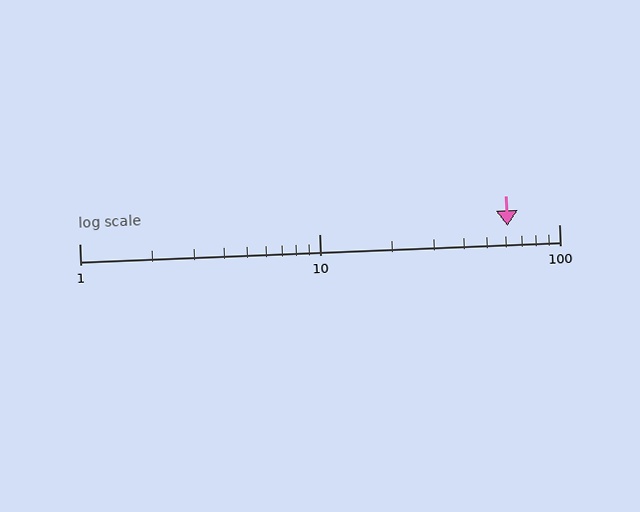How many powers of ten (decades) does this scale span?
The scale spans 2 decades, from 1 to 100.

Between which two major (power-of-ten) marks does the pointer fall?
The pointer is between 10 and 100.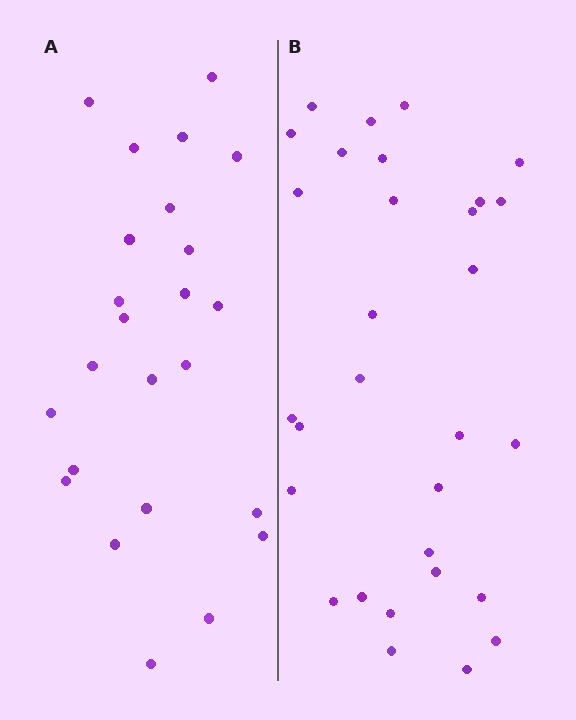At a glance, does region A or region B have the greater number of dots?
Region B (the right region) has more dots.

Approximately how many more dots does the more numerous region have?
Region B has about 6 more dots than region A.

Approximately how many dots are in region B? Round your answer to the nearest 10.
About 30 dots.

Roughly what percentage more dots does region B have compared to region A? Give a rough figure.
About 25% more.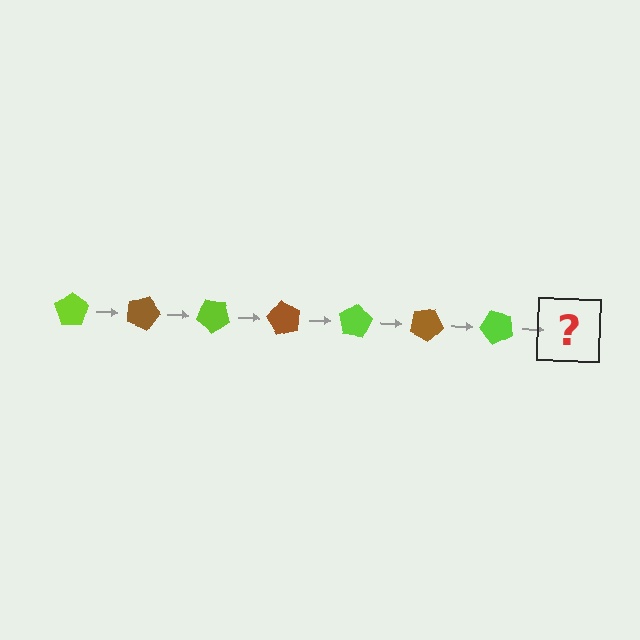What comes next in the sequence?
The next element should be a brown pentagon, rotated 140 degrees from the start.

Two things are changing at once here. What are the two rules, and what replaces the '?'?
The two rules are that it rotates 20 degrees each step and the color cycles through lime and brown. The '?' should be a brown pentagon, rotated 140 degrees from the start.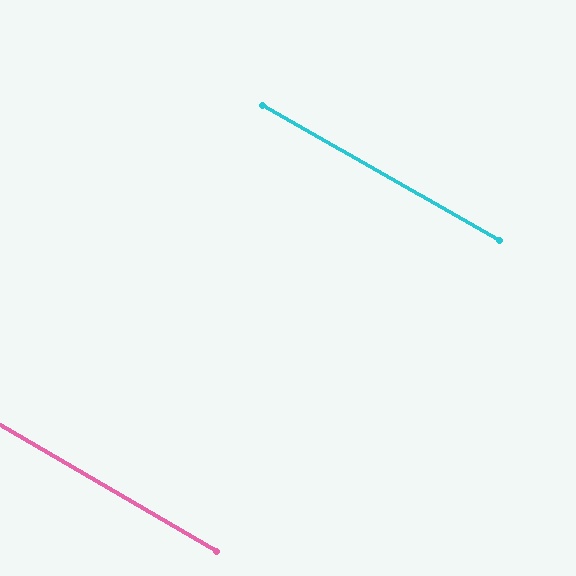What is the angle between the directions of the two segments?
Approximately 1 degree.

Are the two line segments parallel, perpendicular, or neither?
Parallel — their directions differ by only 0.6°.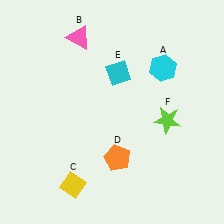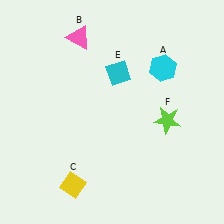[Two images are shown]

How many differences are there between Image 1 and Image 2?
There is 1 difference between the two images.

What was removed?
The orange pentagon (D) was removed in Image 2.